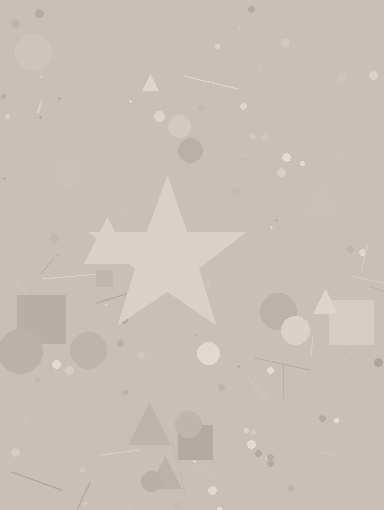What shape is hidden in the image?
A star is hidden in the image.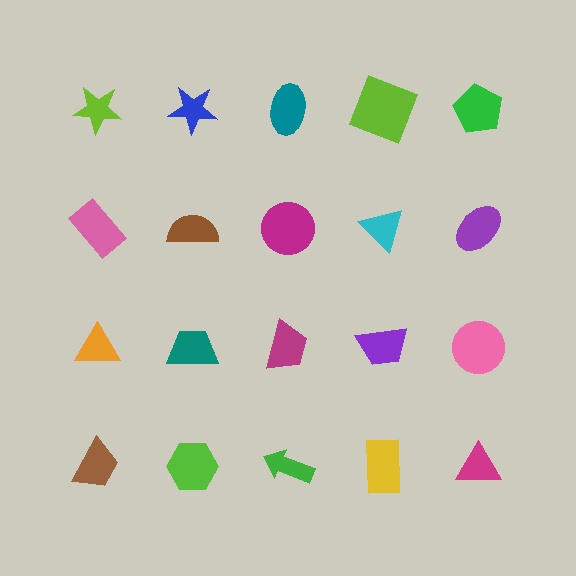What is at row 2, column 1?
A pink rectangle.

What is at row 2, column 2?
A brown semicircle.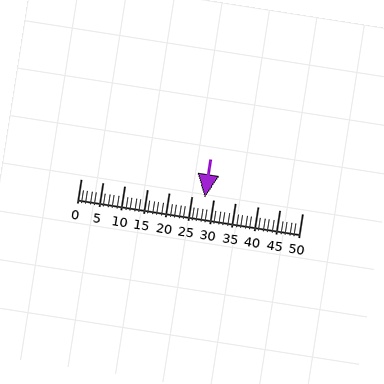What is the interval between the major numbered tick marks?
The major tick marks are spaced 5 units apart.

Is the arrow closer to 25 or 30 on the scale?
The arrow is closer to 30.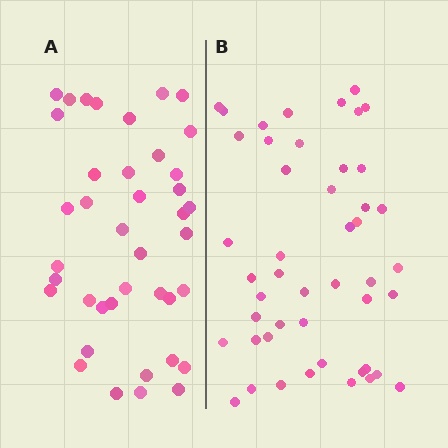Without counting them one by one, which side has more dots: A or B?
Region B (the right region) has more dots.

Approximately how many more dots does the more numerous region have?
Region B has roughly 8 or so more dots than region A.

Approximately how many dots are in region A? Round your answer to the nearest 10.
About 40 dots.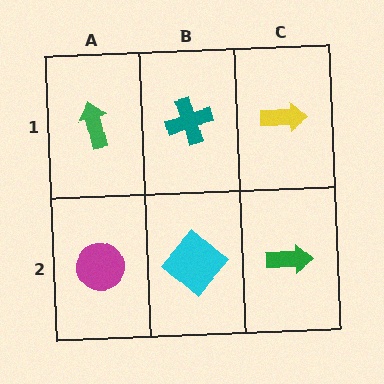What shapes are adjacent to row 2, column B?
A teal cross (row 1, column B), a magenta circle (row 2, column A), a green arrow (row 2, column C).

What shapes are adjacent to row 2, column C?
A yellow arrow (row 1, column C), a cyan diamond (row 2, column B).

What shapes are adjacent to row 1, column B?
A cyan diamond (row 2, column B), a green arrow (row 1, column A), a yellow arrow (row 1, column C).